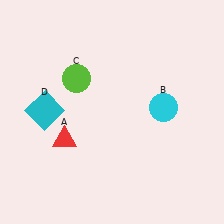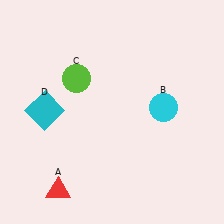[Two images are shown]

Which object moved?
The red triangle (A) moved down.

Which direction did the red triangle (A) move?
The red triangle (A) moved down.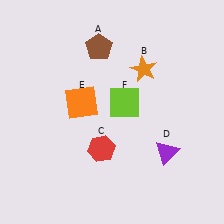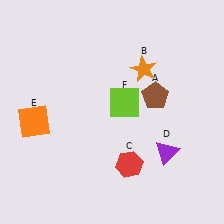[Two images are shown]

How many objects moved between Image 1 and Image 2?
3 objects moved between the two images.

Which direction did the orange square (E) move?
The orange square (E) moved left.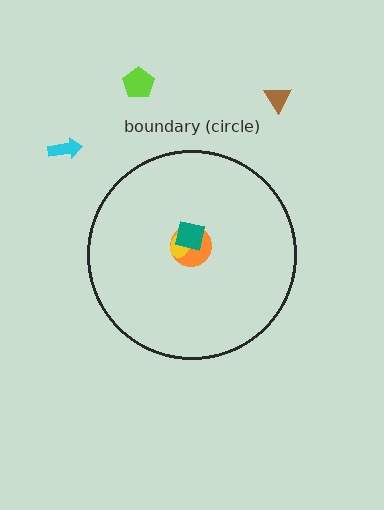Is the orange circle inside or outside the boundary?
Inside.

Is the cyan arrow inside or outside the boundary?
Outside.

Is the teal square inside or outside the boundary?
Inside.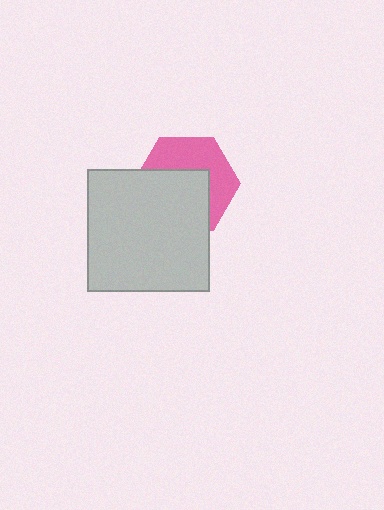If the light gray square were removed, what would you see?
You would see the complete pink hexagon.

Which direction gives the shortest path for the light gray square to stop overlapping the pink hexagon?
Moving down gives the shortest separation.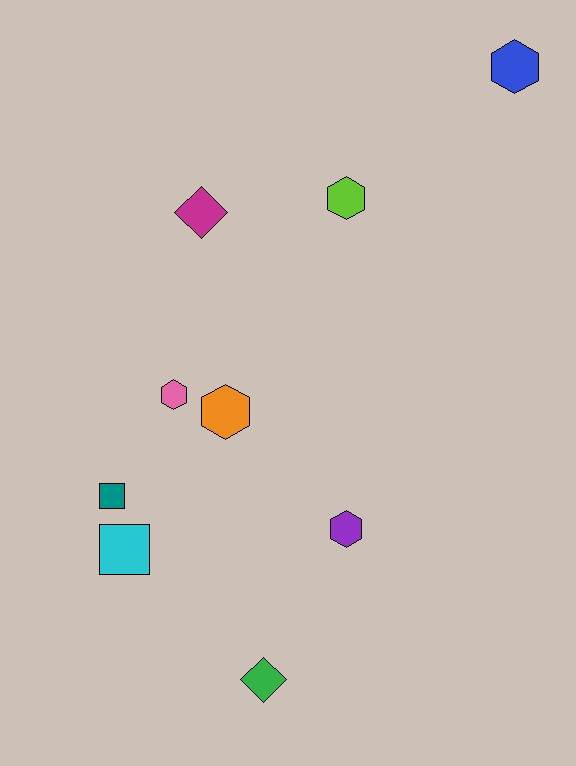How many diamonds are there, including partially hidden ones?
There are 2 diamonds.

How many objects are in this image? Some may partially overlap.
There are 9 objects.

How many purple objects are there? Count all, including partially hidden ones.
There is 1 purple object.